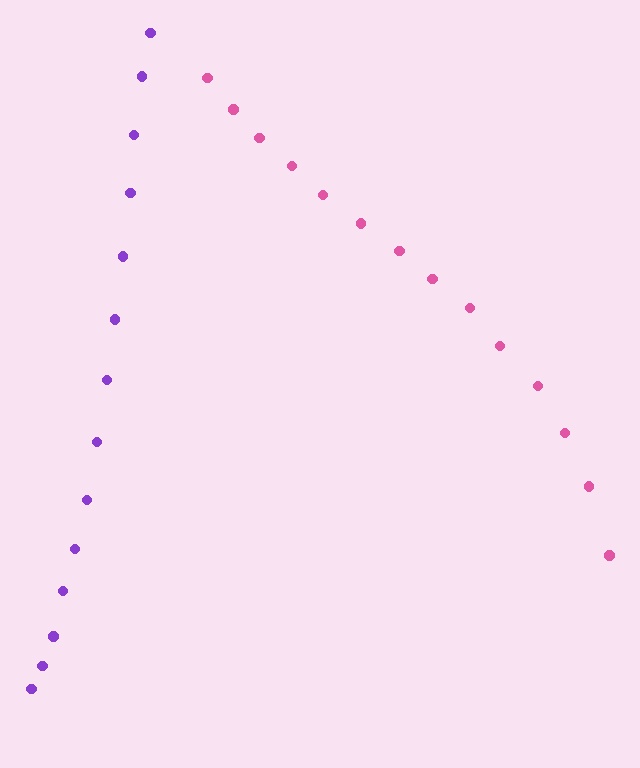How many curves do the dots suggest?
There are 2 distinct paths.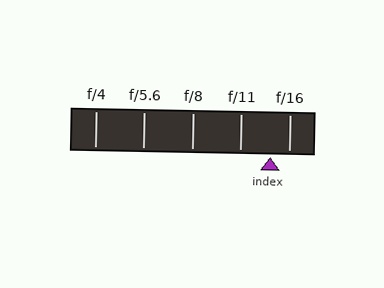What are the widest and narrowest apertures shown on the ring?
The widest aperture shown is f/4 and the narrowest is f/16.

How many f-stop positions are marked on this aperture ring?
There are 5 f-stop positions marked.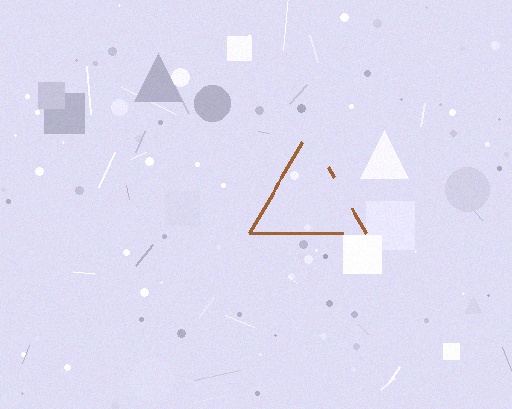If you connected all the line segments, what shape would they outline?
They would outline a triangle.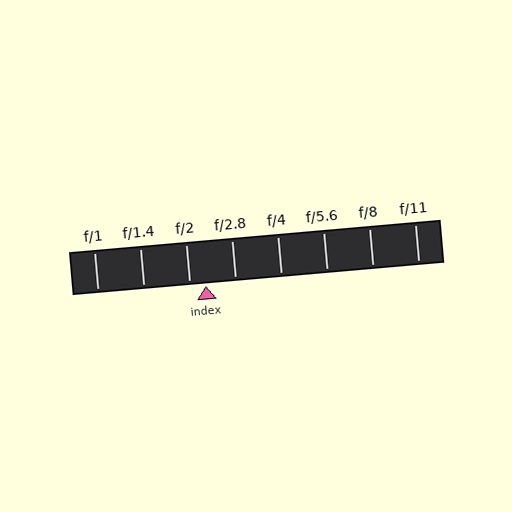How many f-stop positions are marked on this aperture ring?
There are 8 f-stop positions marked.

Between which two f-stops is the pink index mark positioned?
The index mark is between f/2 and f/2.8.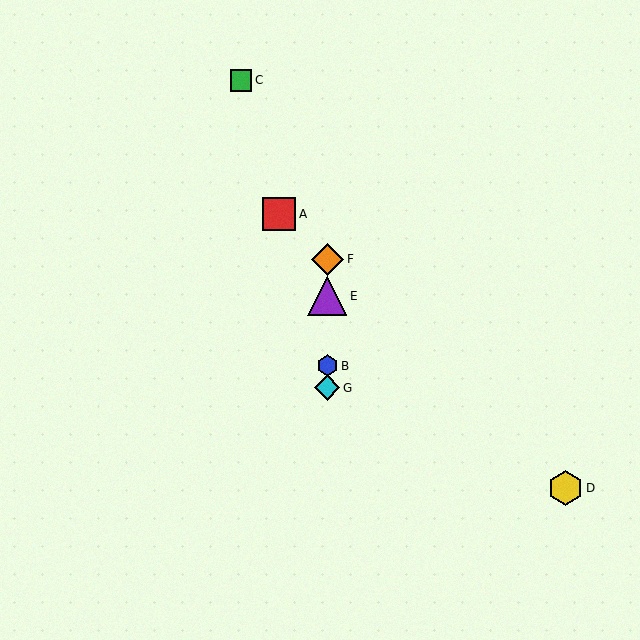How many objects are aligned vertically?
4 objects (B, E, F, G) are aligned vertically.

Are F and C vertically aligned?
No, F is at x≈327 and C is at x≈241.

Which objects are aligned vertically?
Objects B, E, F, G are aligned vertically.